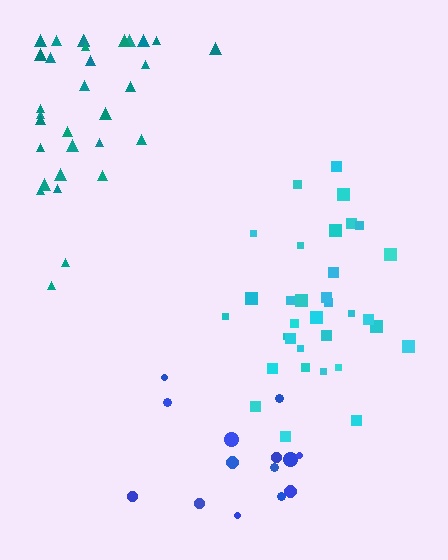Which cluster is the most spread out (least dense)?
Blue.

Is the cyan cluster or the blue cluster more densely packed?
Cyan.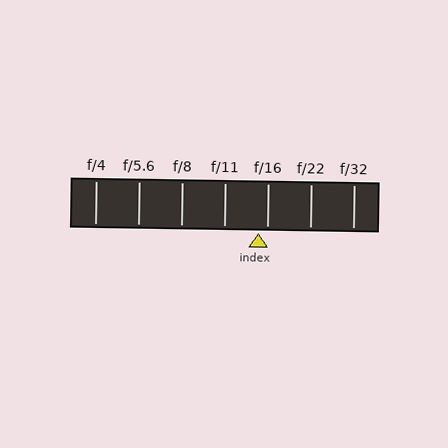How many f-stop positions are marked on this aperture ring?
There are 7 f-stop positions marked.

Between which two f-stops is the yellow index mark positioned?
The index mark is between f/11 and f/16.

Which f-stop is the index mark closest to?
The index mark is closest to f/16.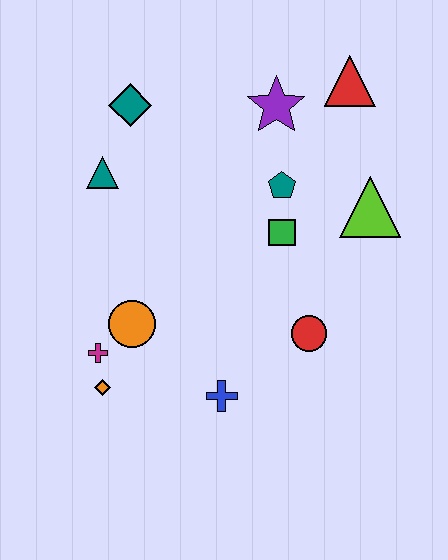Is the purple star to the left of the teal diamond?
No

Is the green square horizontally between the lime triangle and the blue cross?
Yes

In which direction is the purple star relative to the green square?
The purple star is above the green square.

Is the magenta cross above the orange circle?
No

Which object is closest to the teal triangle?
The teal diamond is closest to the teal triangle.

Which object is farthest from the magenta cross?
The red triangle is farthest from the magenta cross.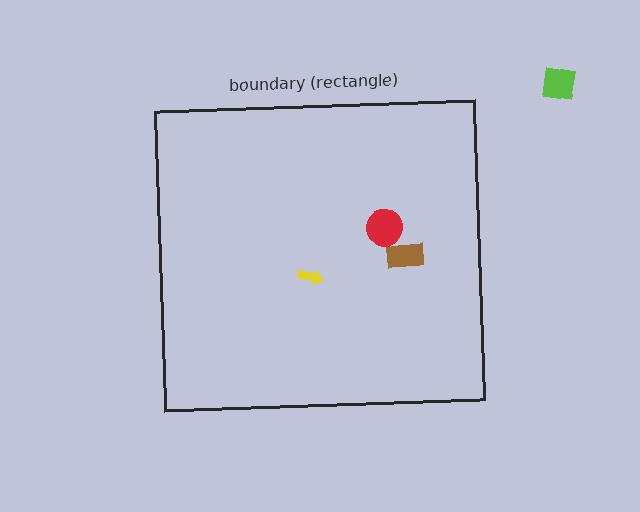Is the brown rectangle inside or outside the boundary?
Inside.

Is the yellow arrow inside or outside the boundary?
Inside.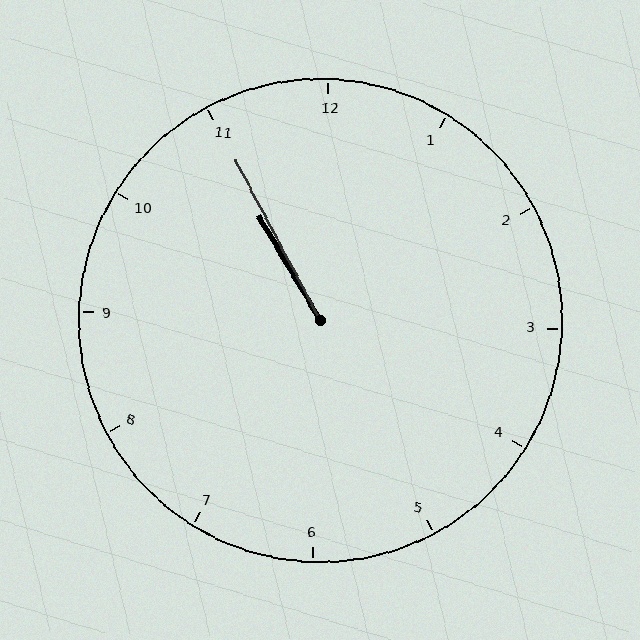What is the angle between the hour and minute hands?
Approximately 2 degrees.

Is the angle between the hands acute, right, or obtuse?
It is acute.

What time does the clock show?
10:55.